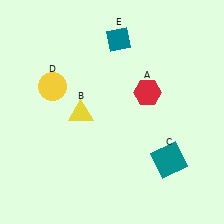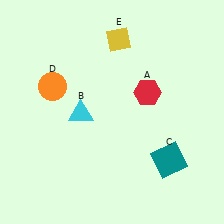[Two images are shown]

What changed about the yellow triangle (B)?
In Image 1, B is yellow. In Image 2, it changed to cyan.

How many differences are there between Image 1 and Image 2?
There are 3 differences between the two images.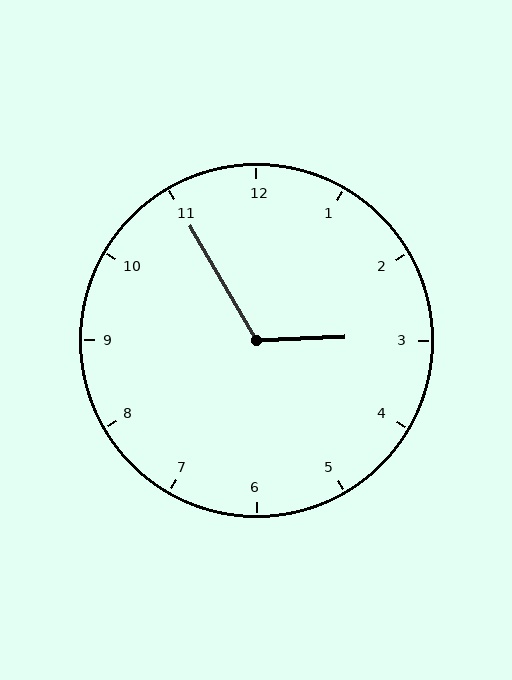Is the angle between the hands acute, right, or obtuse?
It is obtuse.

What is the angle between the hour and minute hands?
Approximately 118 degrees.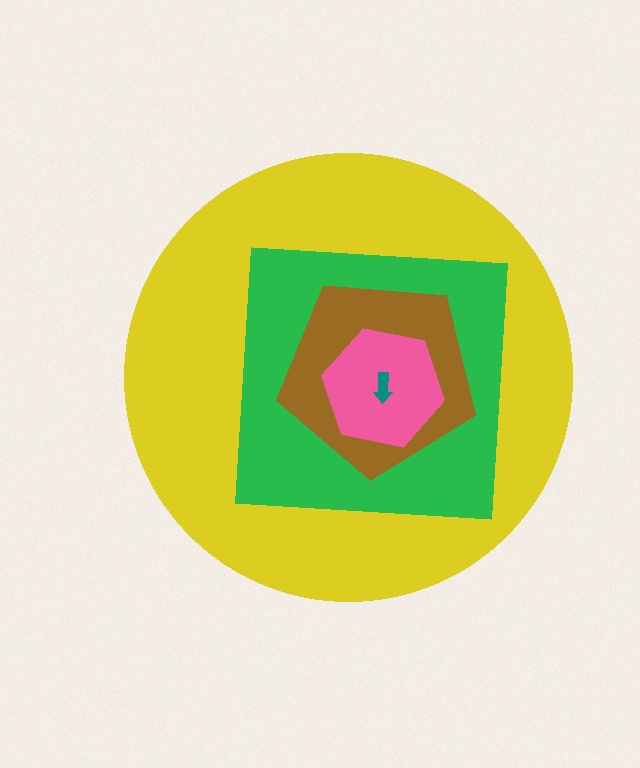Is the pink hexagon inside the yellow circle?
Yes.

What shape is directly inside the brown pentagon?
The pink hexagon.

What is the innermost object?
The teal arrow.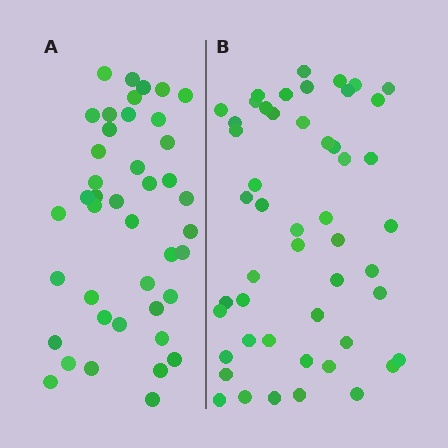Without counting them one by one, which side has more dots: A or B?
Region B (the right region) has more dots.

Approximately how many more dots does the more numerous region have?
Region B has roughly 8 or so more dots than region A.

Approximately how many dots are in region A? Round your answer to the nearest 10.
About 40 dots. (The exact count is 42, which rounds to 40.)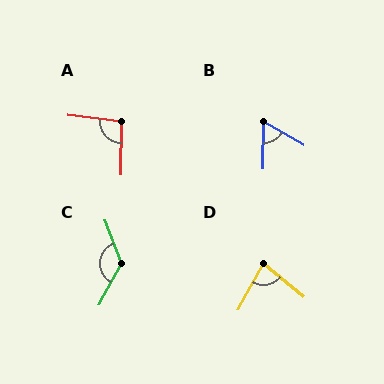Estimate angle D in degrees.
Approximately 79 degrees.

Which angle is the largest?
C, at approximately 131 degrees.